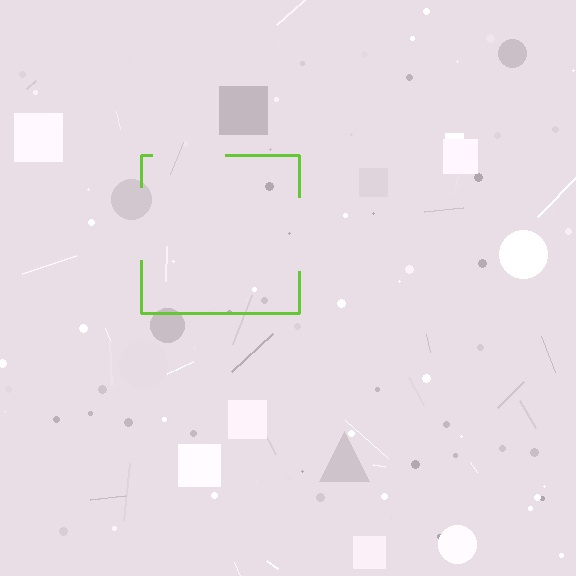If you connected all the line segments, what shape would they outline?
They would outline a square.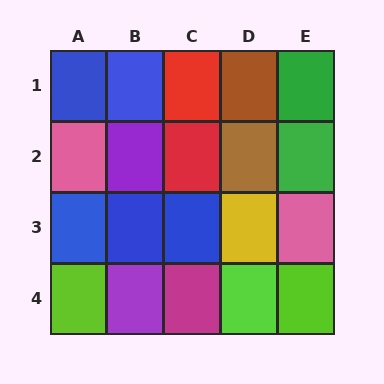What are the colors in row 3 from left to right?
Blue, blue, blue, yellow, pink.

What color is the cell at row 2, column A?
Pink.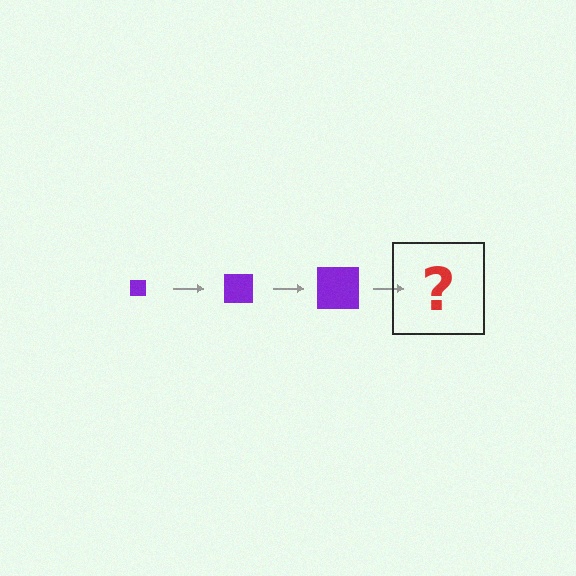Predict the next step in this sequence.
The next step is a purple square, larger than the previous one.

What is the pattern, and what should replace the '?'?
The pattern is that the square gets progressively larger each step. The '?' should be a purple square, larger than the previous one.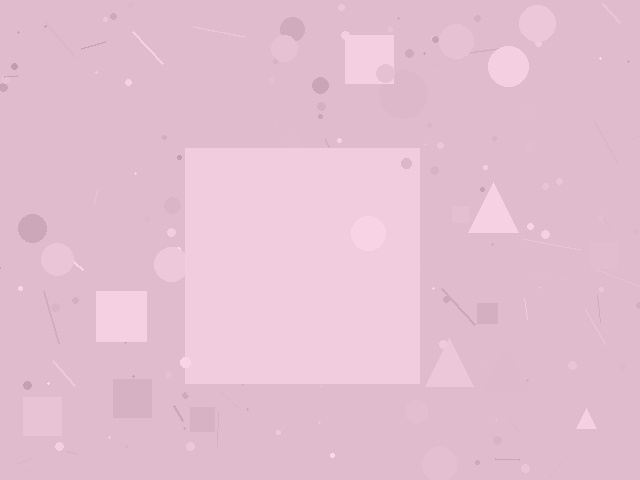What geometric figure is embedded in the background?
A square is embedded in the background.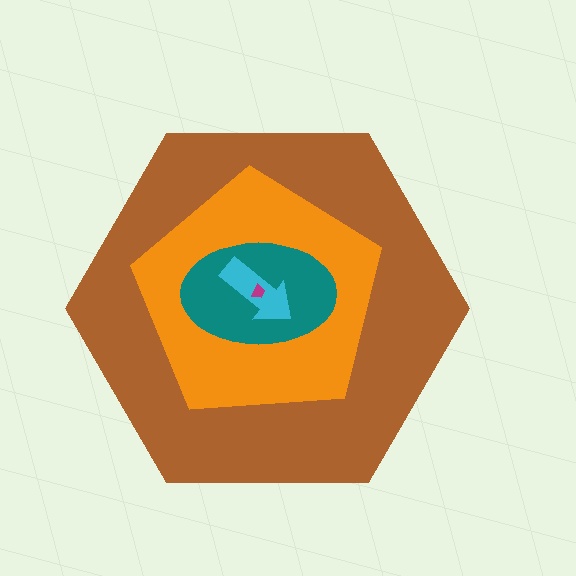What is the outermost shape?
The brown hexagon.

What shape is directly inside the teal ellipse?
The cyan arrow.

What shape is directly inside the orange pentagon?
The teal ellipse.